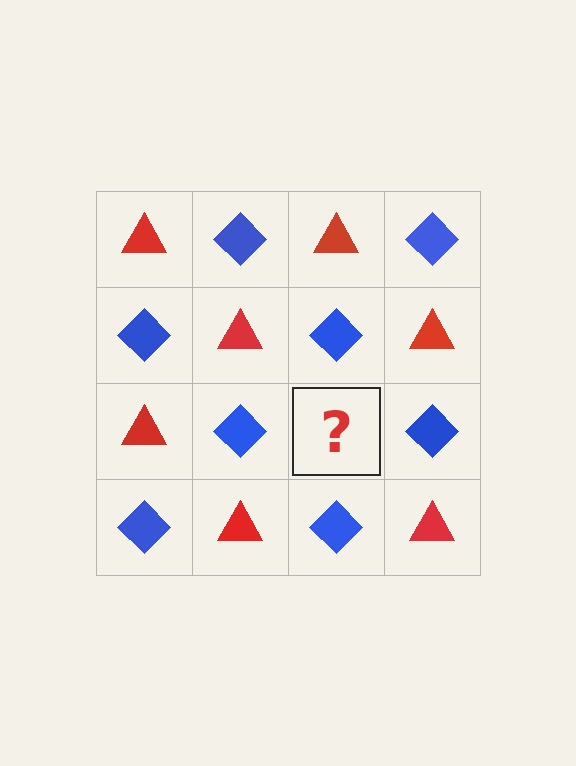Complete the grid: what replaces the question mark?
The question mark should be replaced with a red triangle.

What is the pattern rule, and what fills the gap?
The rule is that it alternates red triangle and blue diamond in a checkerboard pattern. The gap should be filled with a red triangle.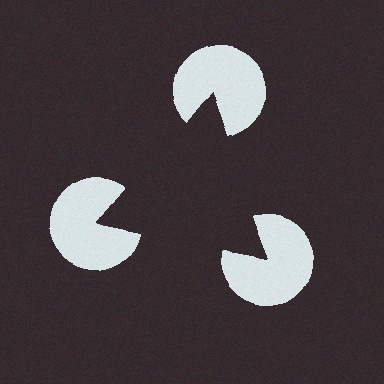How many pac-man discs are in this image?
There are 3 — one at each vertex of the illusory triangle.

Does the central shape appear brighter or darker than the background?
It typically appears slightly darker than the background, even though no actual brightness change is drawn.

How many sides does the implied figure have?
3 sides.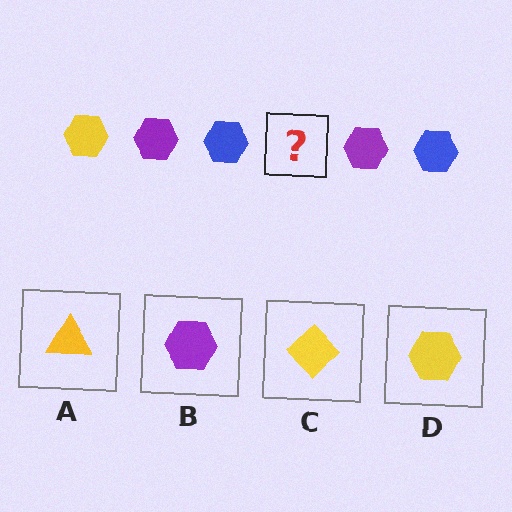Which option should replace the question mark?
Option D.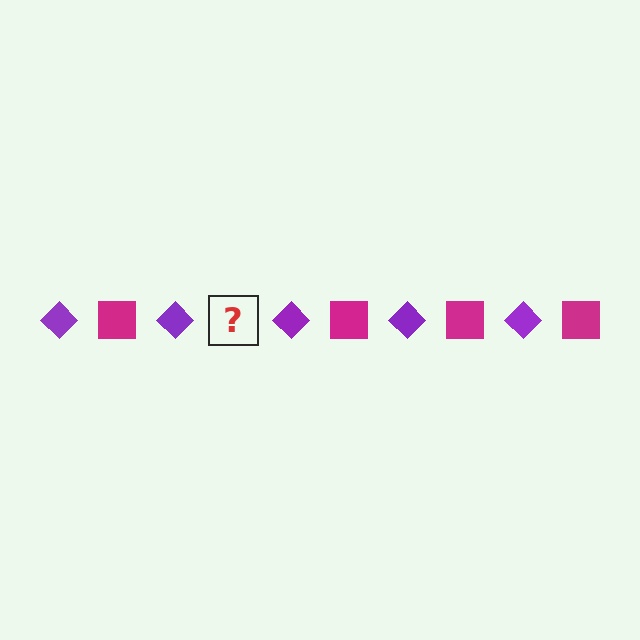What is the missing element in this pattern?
The missing element is a magenta square.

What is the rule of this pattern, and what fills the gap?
The rule is that the pattern alternates between purple diamond and magenta square. The gap should be filled with a magenta square.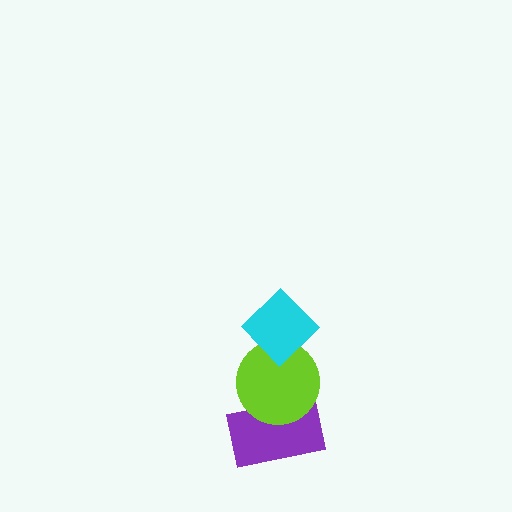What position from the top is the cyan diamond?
The cyan diamond is 1st from the top.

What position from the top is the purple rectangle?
The purple rectangle is 3rd from the top.